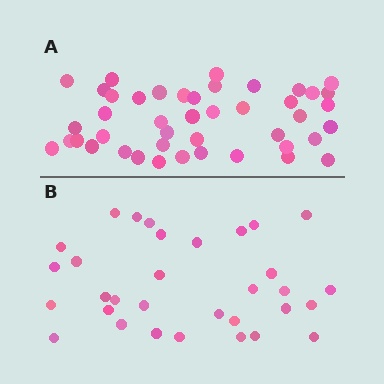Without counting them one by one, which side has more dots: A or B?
Region A (the top region) has more dots.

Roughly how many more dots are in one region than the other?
Region A has roughly 12 or so more dots than region B.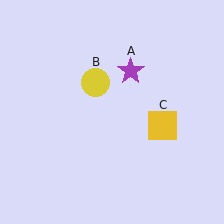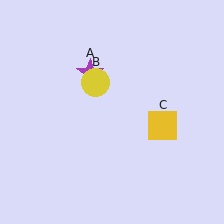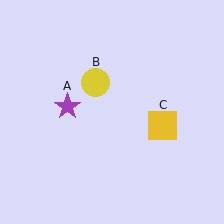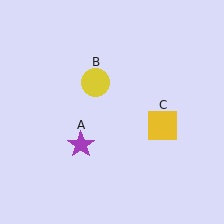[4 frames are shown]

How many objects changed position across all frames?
1 object changed position: purple star (object A).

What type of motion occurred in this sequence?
The purple star (object A) rotated counterclockwise around the center of the scene.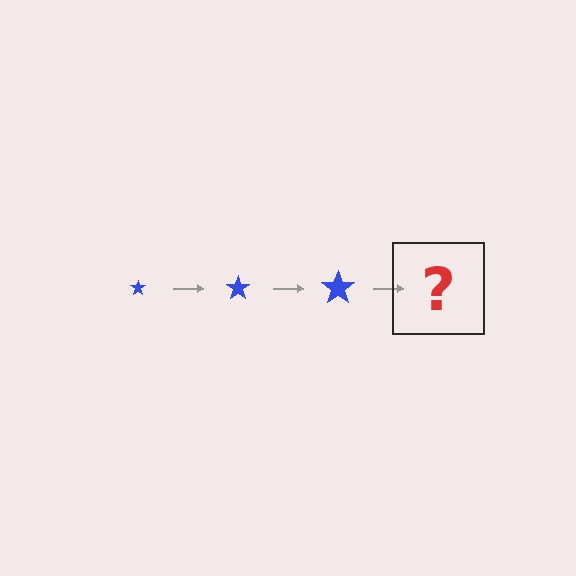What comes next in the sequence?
The next element should be a blue star, larger than the previous one.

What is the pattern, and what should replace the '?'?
The pattern is that the star gets progressively larger each step. The '?' should be a blue star, larger than the previous one.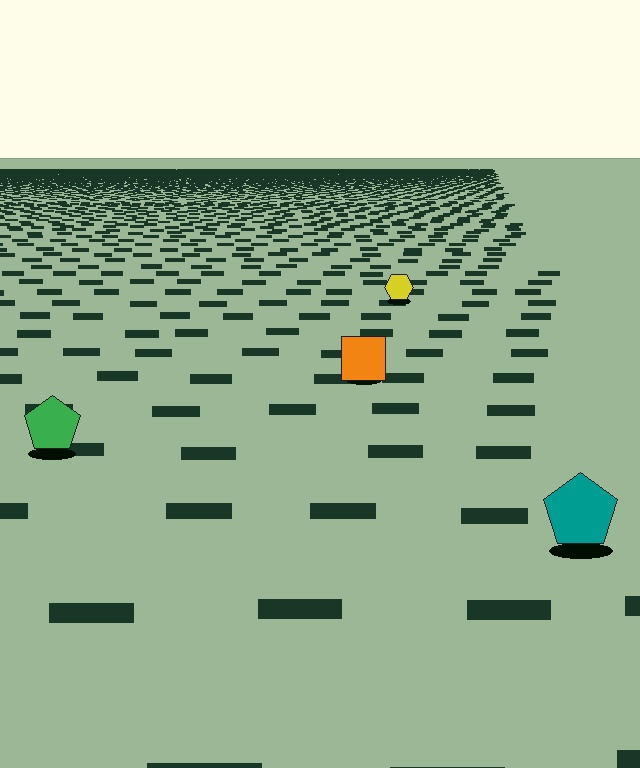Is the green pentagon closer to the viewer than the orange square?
Yes. The green pentagon is closer — you can tell from the texture gradient: the ground texture is coarser near it.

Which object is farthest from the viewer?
The yellow hexagon is farthest from the viewer. It appears smaller and the ground texture around it is denser.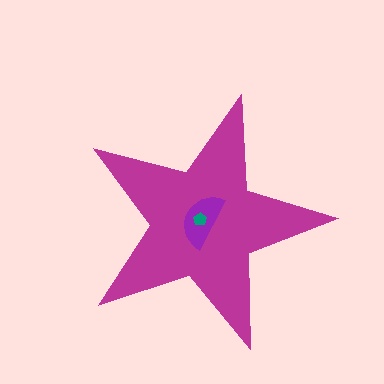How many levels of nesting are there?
3.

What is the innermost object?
The teal pentagon.